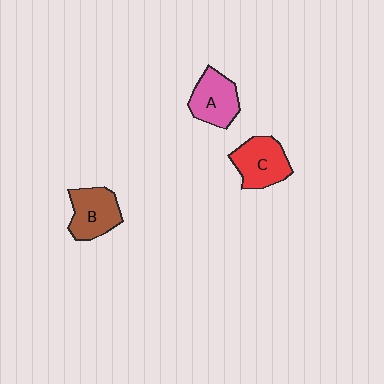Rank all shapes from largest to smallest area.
From largest to smallest: C (red), B (brown), A (pink).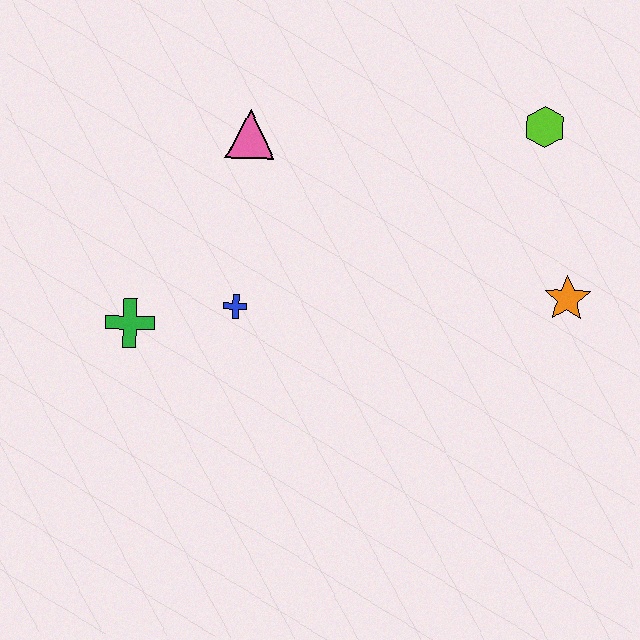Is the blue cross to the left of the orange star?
Yes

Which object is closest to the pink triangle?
The blue cross is closest to the pink triangle.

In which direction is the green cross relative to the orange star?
The green cross is to the left of the orange star.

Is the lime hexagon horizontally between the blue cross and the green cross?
No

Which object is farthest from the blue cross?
The lime hexagon is farthest from the blue cross.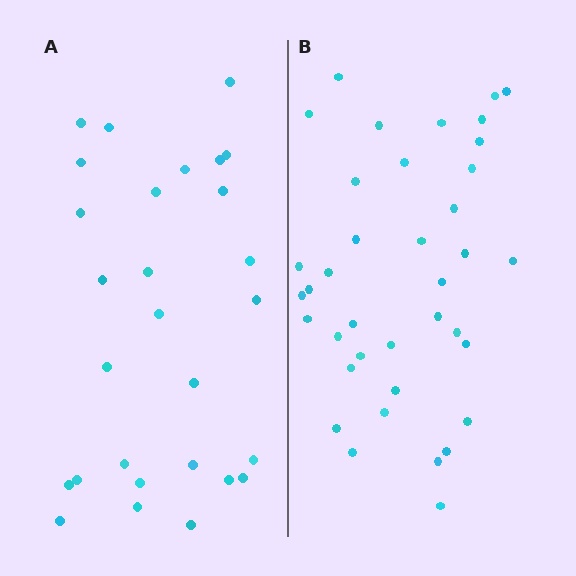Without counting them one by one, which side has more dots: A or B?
Region B (the right region) has more dots.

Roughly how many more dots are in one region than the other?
Region B has roughly 10 or so more dots than region A.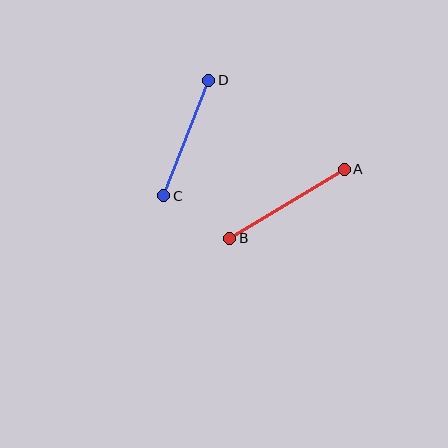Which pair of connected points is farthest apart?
Points A and B are farthest apart.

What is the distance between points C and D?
The distance is approximately 124 pixels.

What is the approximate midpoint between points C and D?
The midpoint is at approximately (186, 138) pixels.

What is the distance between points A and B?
The distance is approximately 134 pixels.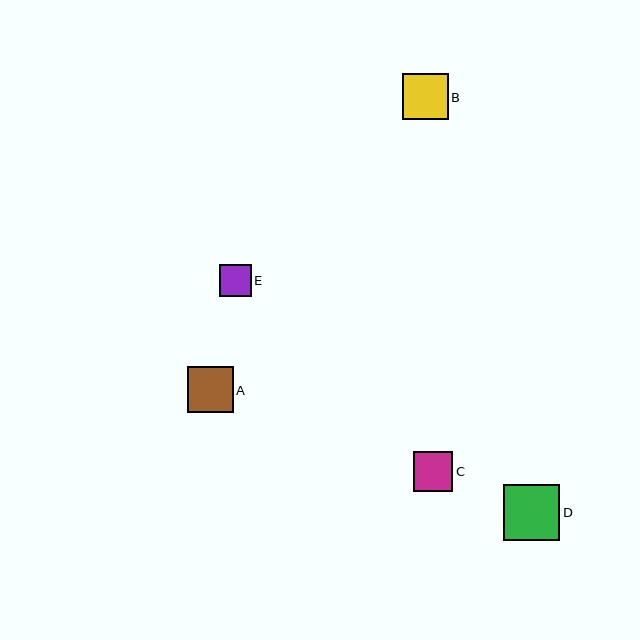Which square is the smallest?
Square E is the smallest with a size of approximately 32 pixels.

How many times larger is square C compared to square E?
Square C is approximately 1.2 times the size of square E.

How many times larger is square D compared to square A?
Square D is approximately 1.2 times the size of square A.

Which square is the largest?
Square D is the largest with a size of approximately 56 pixels.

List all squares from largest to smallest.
From largest to smallest: D, B, A, C, E.